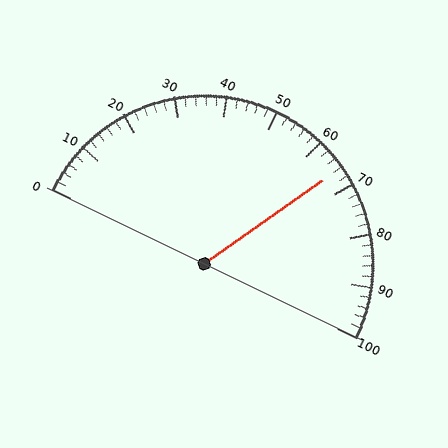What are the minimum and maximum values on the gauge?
The gauge ranges from 0 to 100.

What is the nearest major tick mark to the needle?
The nearest major tick mark is 70.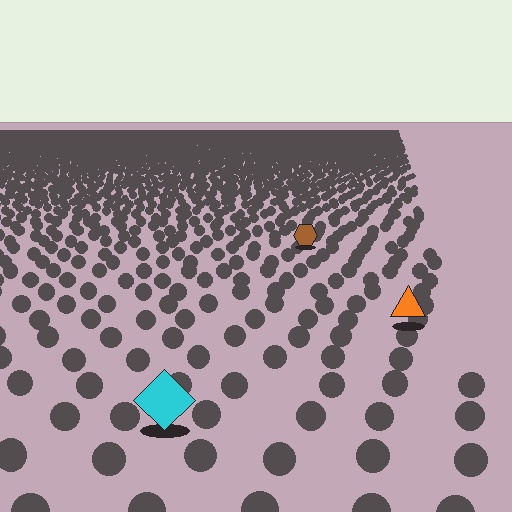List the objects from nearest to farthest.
From nearest to farthest: the cyan diamond, the orange triangle, the brown hexagon.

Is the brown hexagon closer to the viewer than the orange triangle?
No. The orange triangle is closer — you can tell from the texture gradient: the ground texture is coarser near it.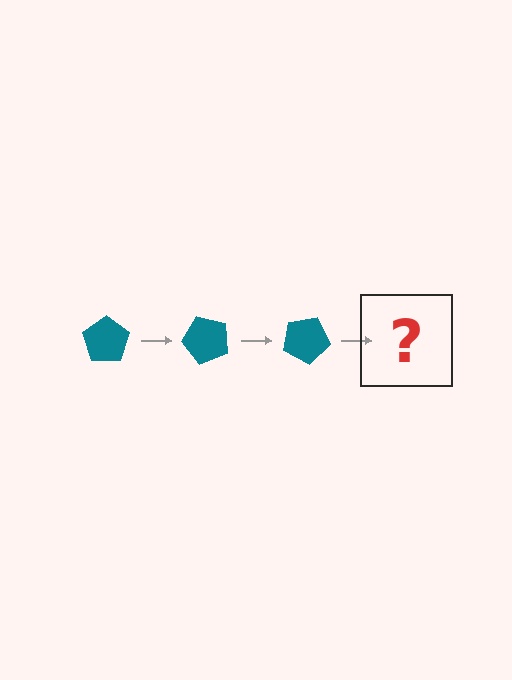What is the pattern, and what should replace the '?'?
The pattern is that the pentagon rotates 50 degrees each step. The '?' should be a teal pentagon rotated 150 degrees.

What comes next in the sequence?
The next element should be a teal pentagon rotated 150 degrees.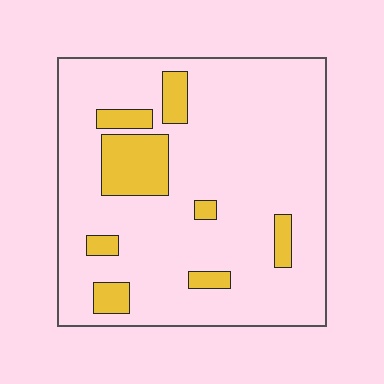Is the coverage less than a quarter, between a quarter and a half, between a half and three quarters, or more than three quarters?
Less than a quarter.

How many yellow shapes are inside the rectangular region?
8.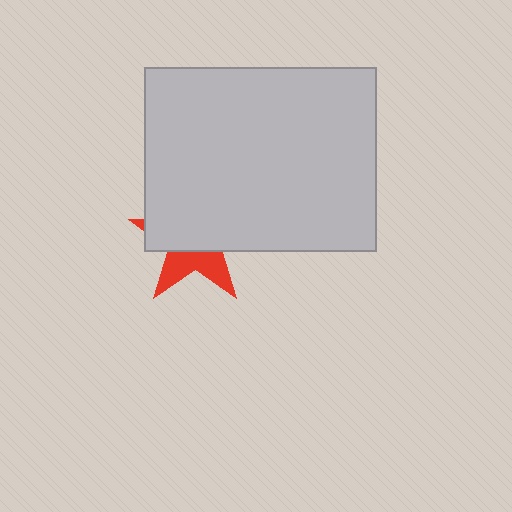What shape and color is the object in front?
The object in front is a light gray rectangle.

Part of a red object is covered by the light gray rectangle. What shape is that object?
It is a star.